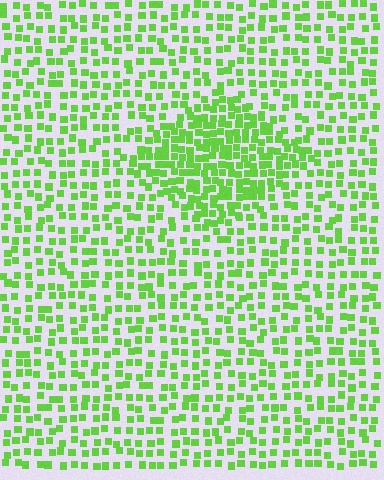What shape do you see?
I see a diamond.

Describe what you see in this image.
The image contains small lime elements arranged at two different densities. A diamond-shaped region is visible where the elements are more densely packed than the surrounding area.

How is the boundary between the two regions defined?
The boundary is defined by a change in element density (approximately 1.9x ratio). All elements are the same color, size, and shape.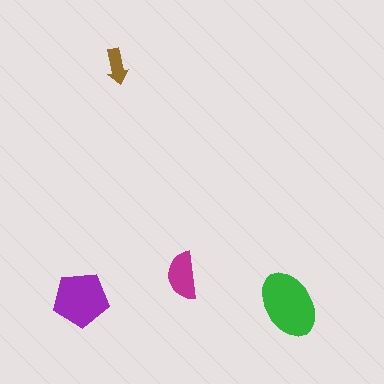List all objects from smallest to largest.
The brown arrow, the magenta semicircle, the purple pentagon, the green ellipse.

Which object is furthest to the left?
The purple pentagon is leftmost.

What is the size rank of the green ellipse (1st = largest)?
1st.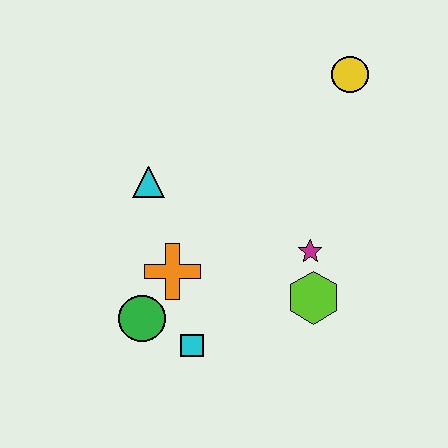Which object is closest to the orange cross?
The green circle is closest to the orange cross.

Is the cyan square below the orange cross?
Yes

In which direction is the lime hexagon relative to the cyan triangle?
The lime hexagon is to the right of the cyan triangle.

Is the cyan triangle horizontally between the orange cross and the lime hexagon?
No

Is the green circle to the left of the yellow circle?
Yes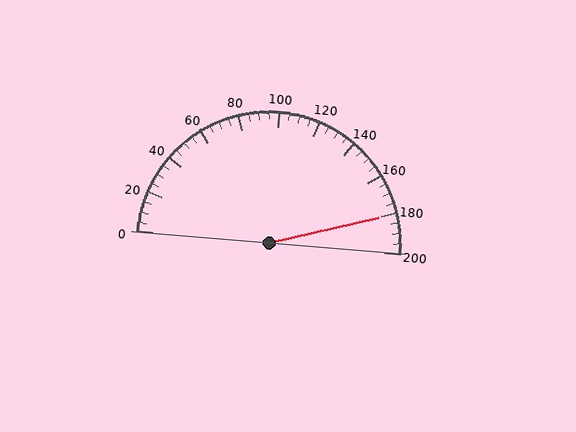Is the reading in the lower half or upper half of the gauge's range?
The reading is in the upper half of the range (0 to 200).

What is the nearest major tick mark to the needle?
The nearest major tick mark is 180.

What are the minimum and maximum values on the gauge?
The gauge ranges from 0 to 200.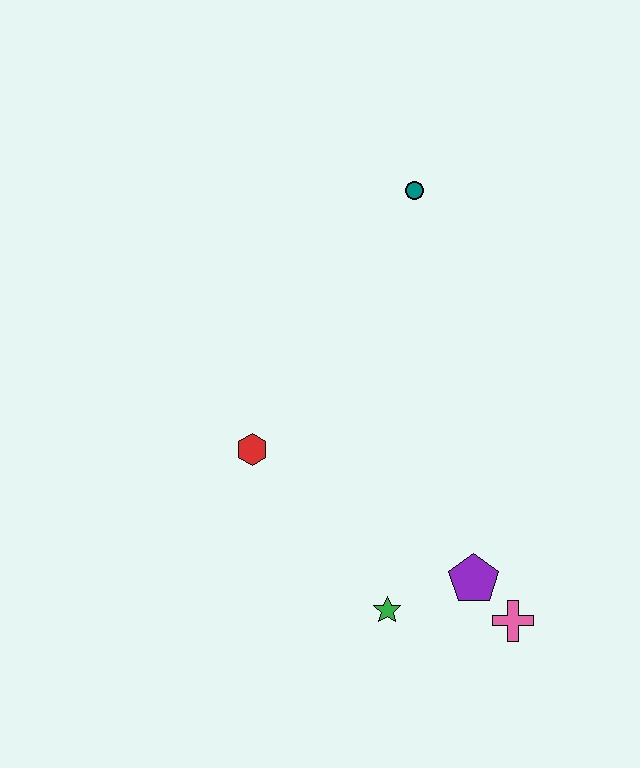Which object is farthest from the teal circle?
The pink cross is farthest from the teal circle.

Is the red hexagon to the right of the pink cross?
No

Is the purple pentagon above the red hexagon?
No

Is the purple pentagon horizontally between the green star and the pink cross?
Yes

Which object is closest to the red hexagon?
The green star is closest to the red hexagon.